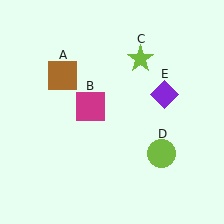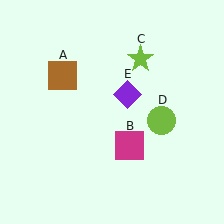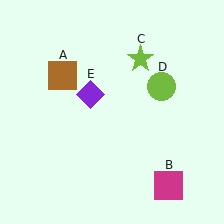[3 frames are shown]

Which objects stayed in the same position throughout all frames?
Brown square (object A) and lime star (object C) remained stationary.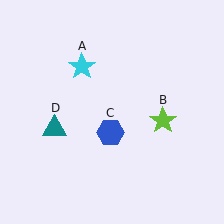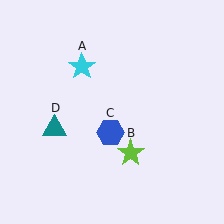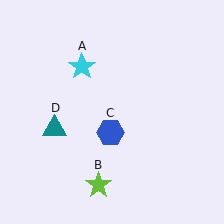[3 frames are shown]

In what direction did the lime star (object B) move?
The lime star (object B) moved down and to the left.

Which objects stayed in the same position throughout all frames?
Cyan star (object A) and blue hexagon (object C) and teal triangle (object D) remained stationary.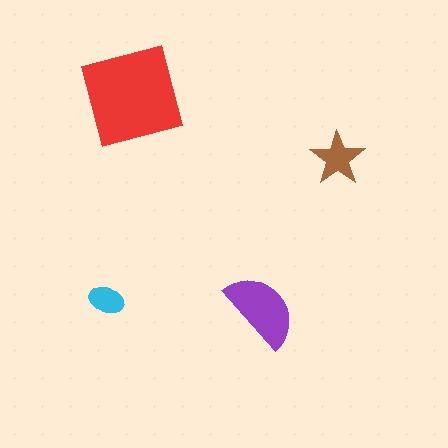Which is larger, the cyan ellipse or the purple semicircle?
The purple semicircle.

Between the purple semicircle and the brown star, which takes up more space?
The purple semicircle.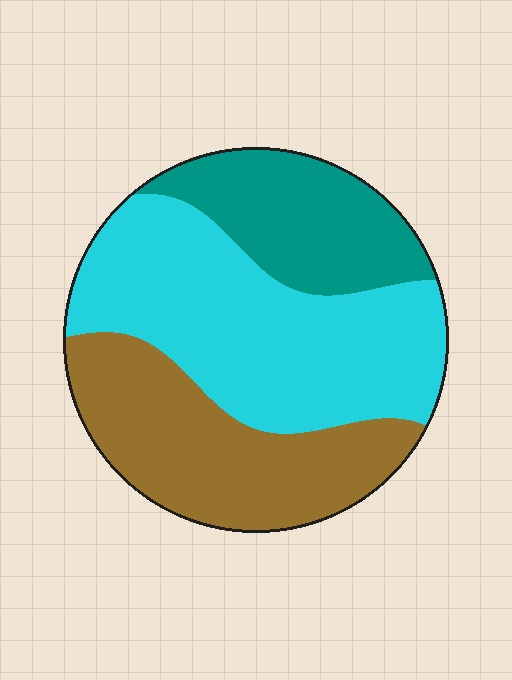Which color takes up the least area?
Teal, at roughly 20%.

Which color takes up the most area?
Cyan, at roughly 45%.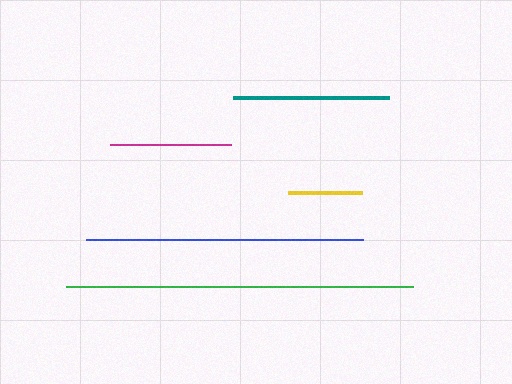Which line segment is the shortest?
The yellow line is the shortest at approximately 74 pixels.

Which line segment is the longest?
The green line is the longest at approximately 347 pixels.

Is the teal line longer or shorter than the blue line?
The blue line is longer than the teal line.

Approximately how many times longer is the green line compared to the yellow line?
The green line is approximately 4.7 times the length of the yellow line.